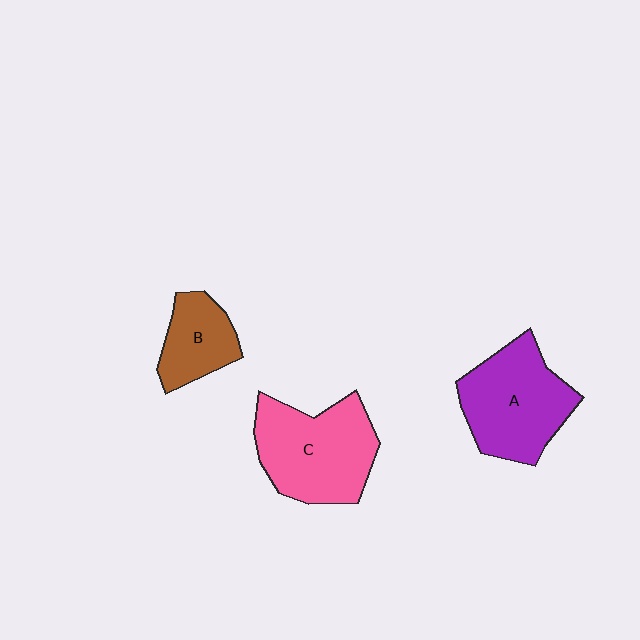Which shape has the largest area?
Shape C (pink).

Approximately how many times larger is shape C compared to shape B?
Approximately 1.9 times.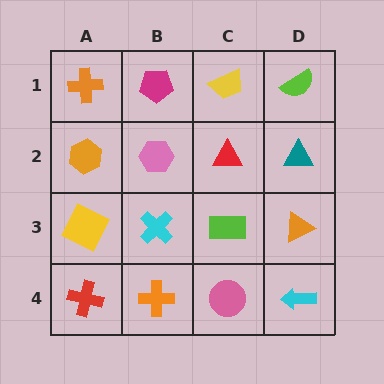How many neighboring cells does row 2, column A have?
3.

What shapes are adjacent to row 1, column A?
An orange hexagon (row 2, column A), a magenta pentagon (row 1, column B).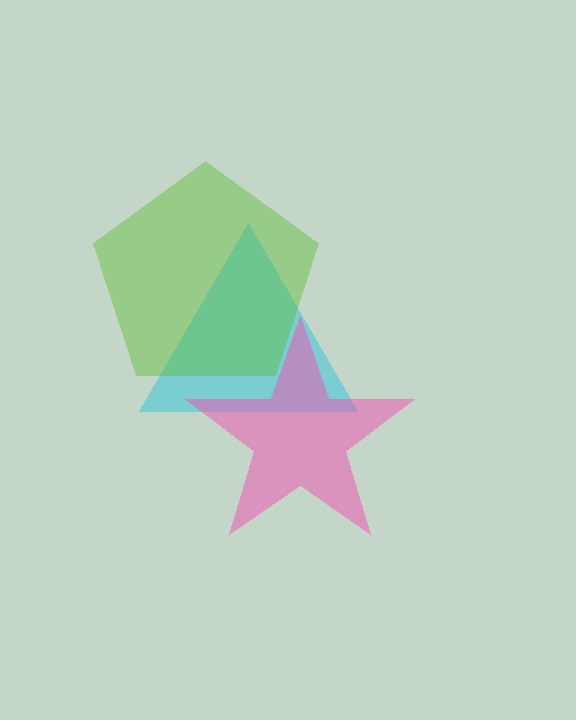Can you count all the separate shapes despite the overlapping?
Yes, there are 3 separate shapes.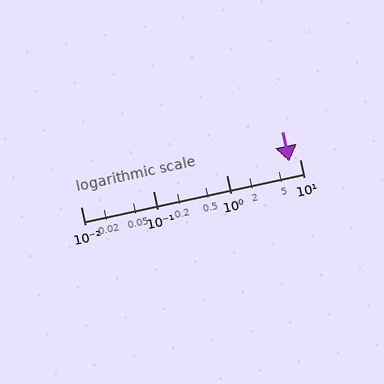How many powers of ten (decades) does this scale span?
The scale spans 3 decades, from 0.01 to 10.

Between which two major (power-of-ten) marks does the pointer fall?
The pointer is between 1 and 10.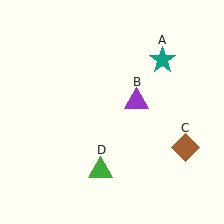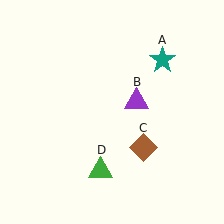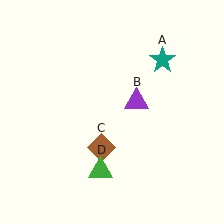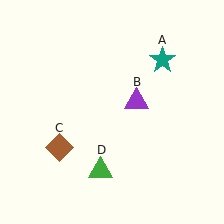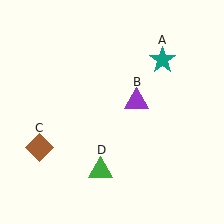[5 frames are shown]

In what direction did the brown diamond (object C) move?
The brown diamond (object C) moved left.